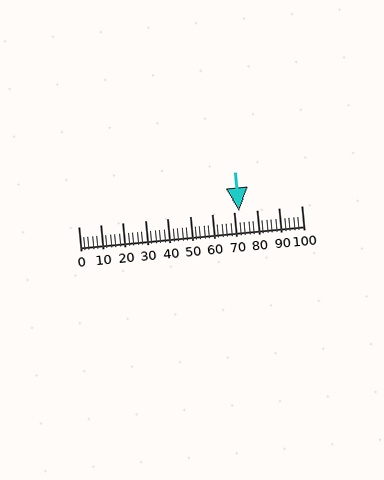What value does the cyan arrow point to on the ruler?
The cyan arrow points to approximately 72.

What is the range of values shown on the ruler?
The ruler shows values from 0 to 100.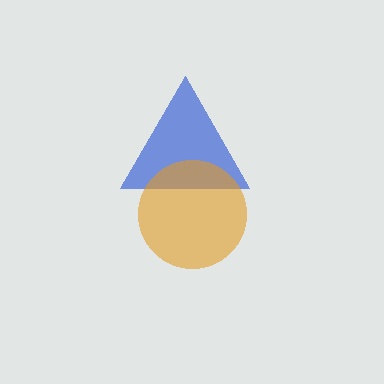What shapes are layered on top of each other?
The layered shapes are: a blue triangle, an orange circle.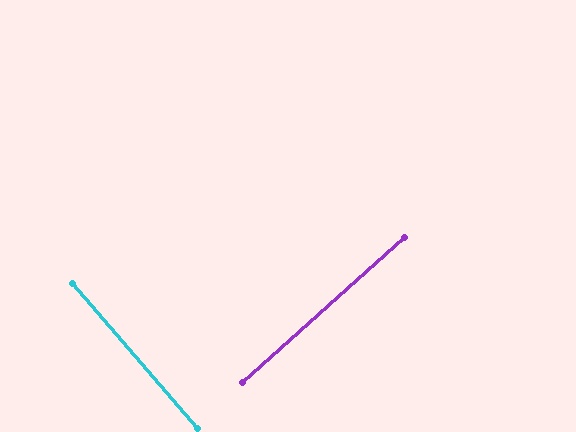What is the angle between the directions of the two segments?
Approximately 89 degrees.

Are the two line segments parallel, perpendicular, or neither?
Perpendicular — they meet at approximately 89°.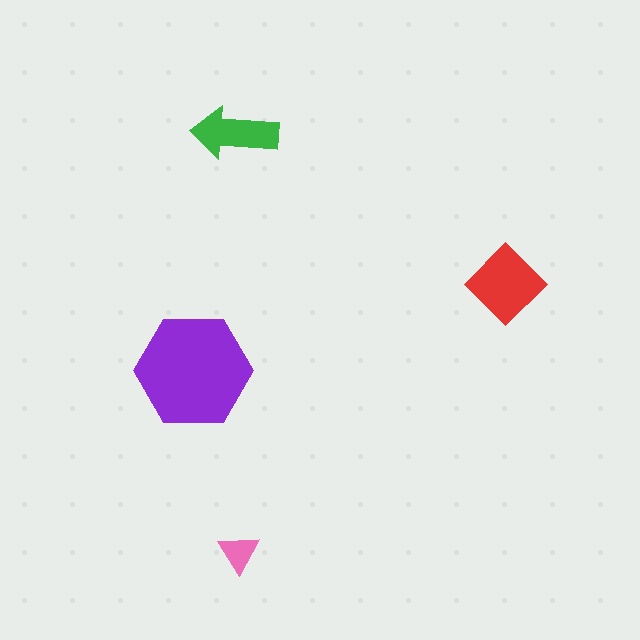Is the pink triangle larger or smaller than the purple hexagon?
Smaller.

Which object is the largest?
The purple hexagon.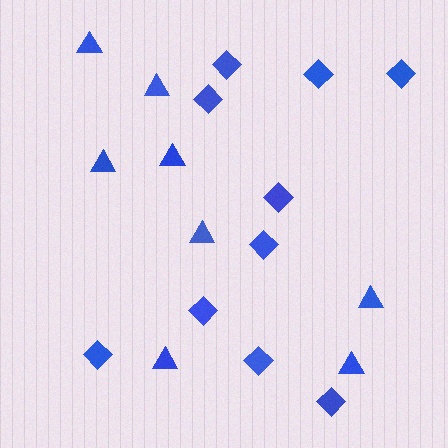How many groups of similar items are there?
There are 2 groups: one group of diamonds (10) and one group of triangles (8).